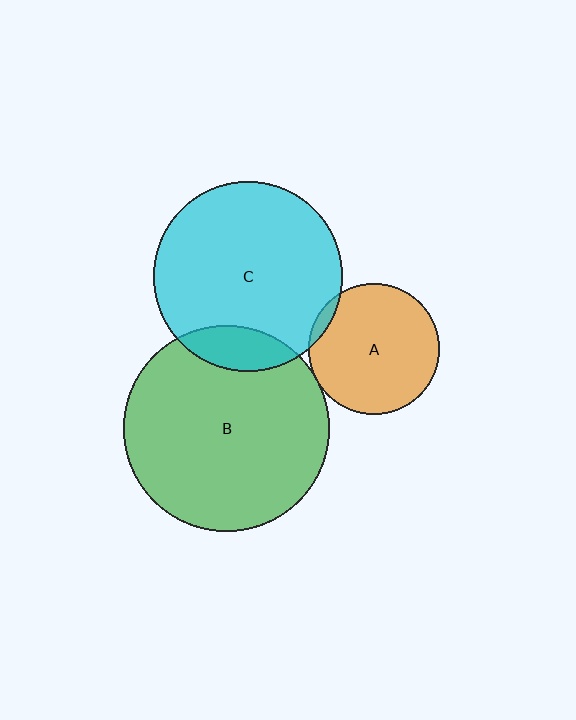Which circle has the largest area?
Circle B (green).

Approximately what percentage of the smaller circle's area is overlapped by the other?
Approximately 5%.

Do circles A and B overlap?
Yes.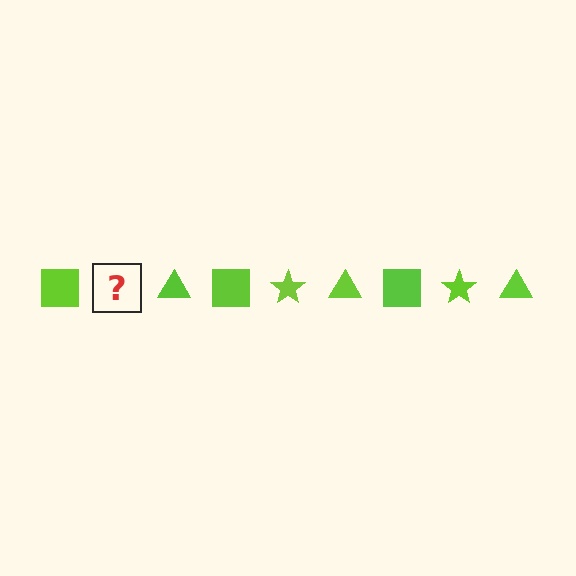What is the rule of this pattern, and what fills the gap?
The rule is that the pattern cycles through square, star, triangle shapes in lime. The gap should be filled with a lime star.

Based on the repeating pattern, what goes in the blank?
The blank should be a lime star.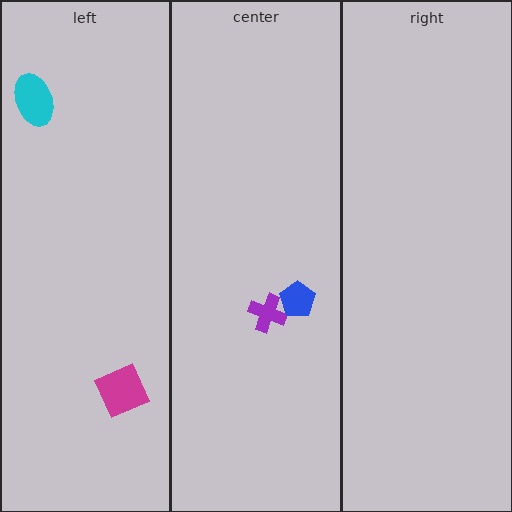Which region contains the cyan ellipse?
The left region.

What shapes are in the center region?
The purple cross, the blue pentagon.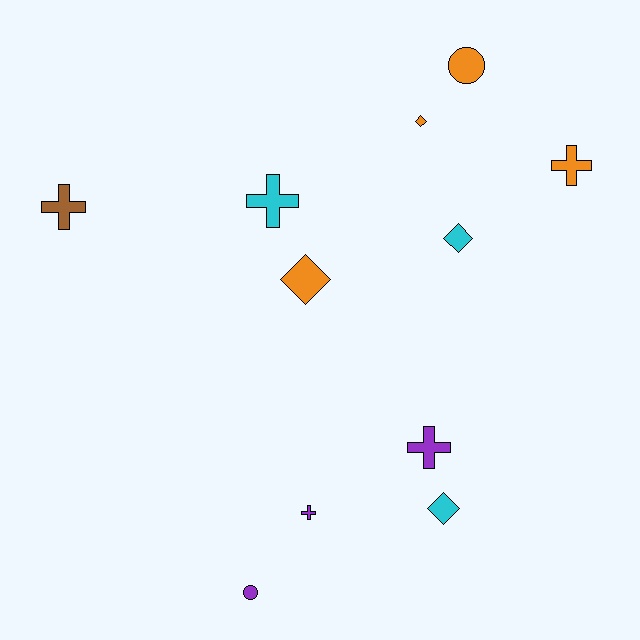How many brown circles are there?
There are no brown circles.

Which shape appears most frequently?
Cross, with 5 objects.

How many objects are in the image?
There are 11 objects.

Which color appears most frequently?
Orange, with 4 objects.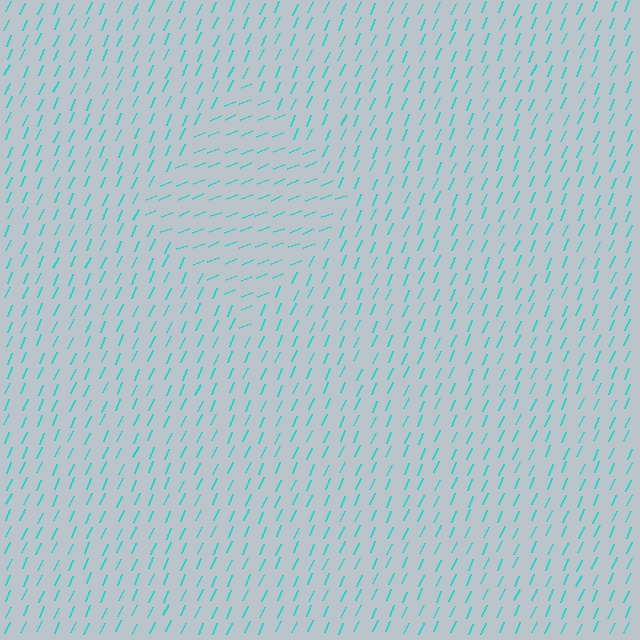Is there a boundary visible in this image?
Yes, there is a texture boundary formed by a change in line orientation.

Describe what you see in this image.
The image is filled with small cyan line segments. A diamond region in the image has lines oriented differently from the surrounding lines, creating a visible texture boundary.